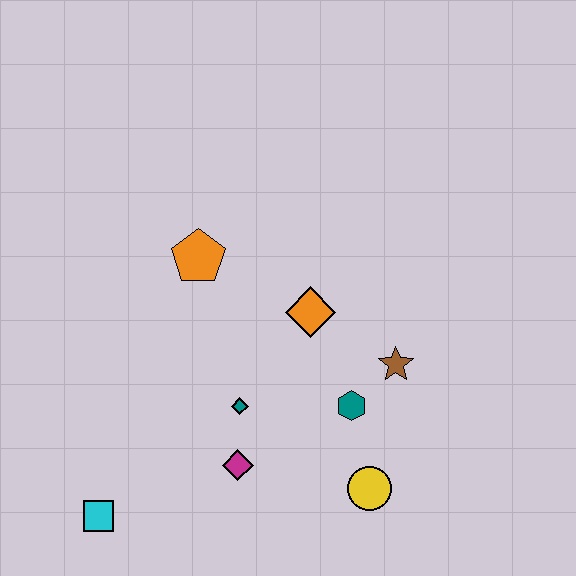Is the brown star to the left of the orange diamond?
No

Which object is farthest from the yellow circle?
The orange pentagon is farthest from the yellow circle.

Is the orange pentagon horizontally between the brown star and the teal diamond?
No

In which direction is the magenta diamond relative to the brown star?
The magenta diamond is to the left of the brown star.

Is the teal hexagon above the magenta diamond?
Yes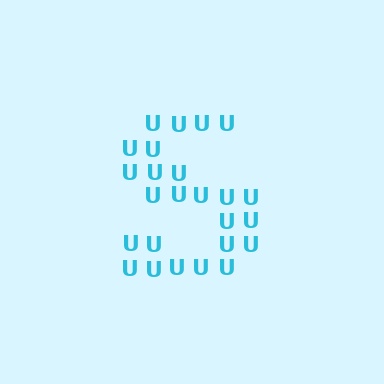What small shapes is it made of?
It is made of small letter U's.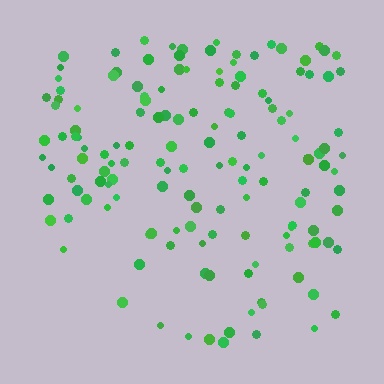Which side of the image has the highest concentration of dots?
The top.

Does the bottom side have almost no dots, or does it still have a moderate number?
Still a moderate number, just noticeably fewer than the top.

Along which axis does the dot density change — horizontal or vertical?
Vertical.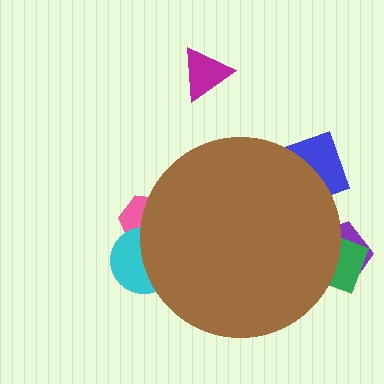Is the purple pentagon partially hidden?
Yes, the purple pentagon is partially hidden behind the brown circle.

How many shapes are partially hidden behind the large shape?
5 shapes are partially hidden.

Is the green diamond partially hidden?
Yes, the green diamond is partially hidden behind the brown circle.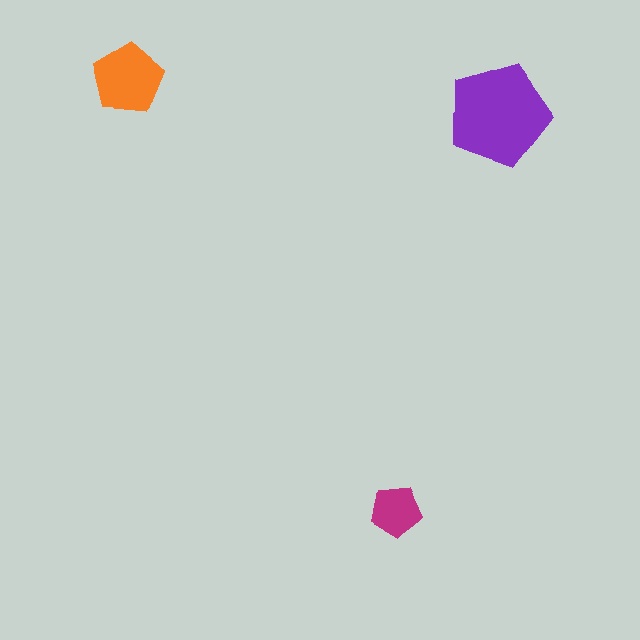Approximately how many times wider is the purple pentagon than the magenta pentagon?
About 2 times wider.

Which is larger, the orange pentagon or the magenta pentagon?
The orange one.